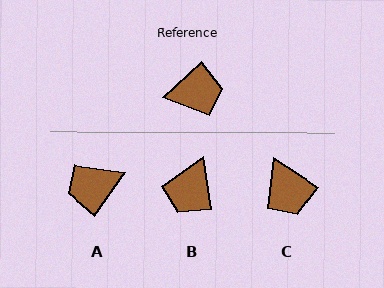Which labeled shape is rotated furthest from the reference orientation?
A, about 168 degrees away.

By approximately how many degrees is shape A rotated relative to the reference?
Approximately 168 degrees clockwise.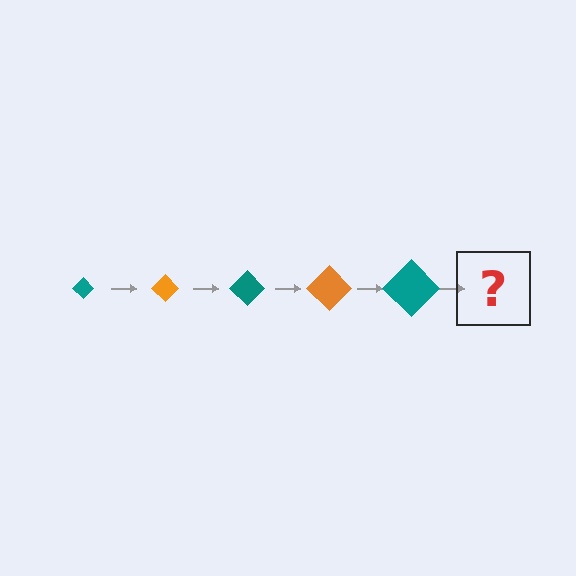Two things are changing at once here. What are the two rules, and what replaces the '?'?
The two rules are that the diamond grows larger each step and the color cycles through teal and orange. The '?' should be an orange diamond, larger than the previous one.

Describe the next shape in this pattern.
It should be an orange diamond, larger than the previous one.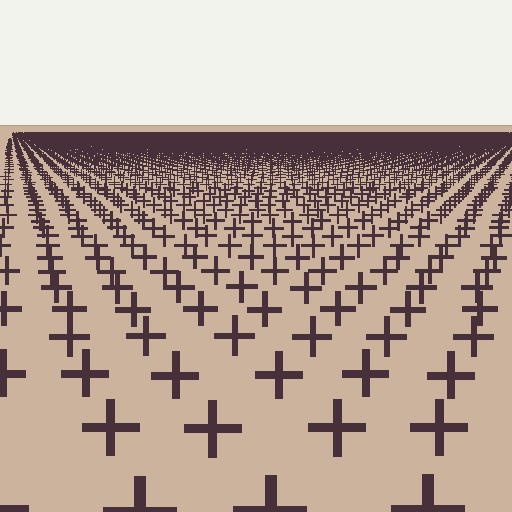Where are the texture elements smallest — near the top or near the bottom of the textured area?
Near the top.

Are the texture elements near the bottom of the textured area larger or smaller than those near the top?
Larger. Near the bottom, elements are closer to the viewer and appear at a bigger on-screen size.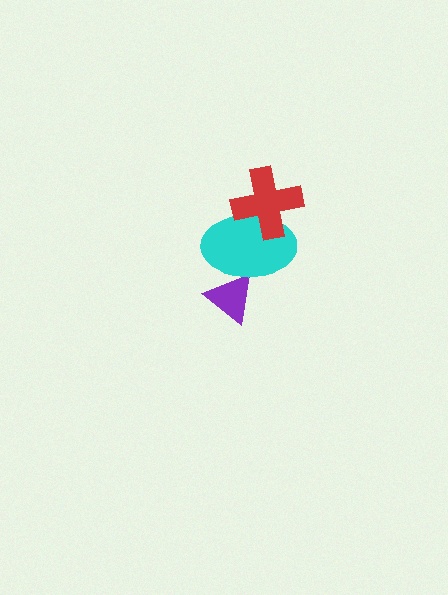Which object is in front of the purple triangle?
The cyan ellipse is in front of the purple triangle.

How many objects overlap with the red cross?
1 object overlaps with the red cross.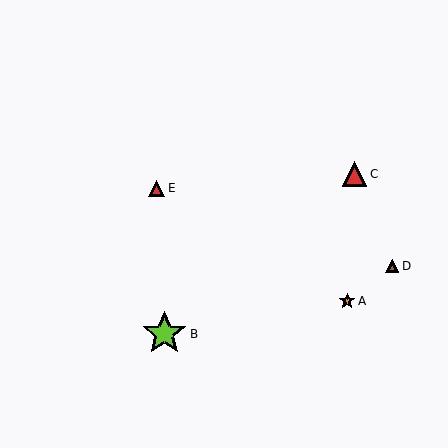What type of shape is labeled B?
Shape B is a lime star.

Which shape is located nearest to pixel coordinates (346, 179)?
The red triangle (labeled C) at (354, 174) is nearest to that location.